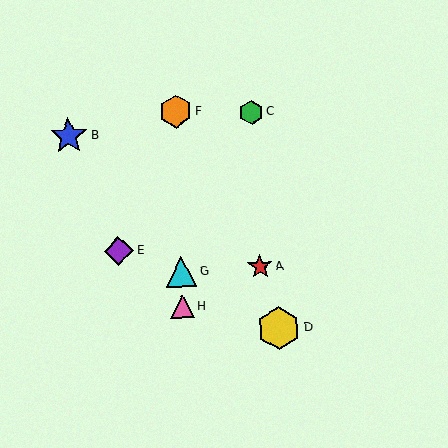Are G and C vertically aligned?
No, G is at x≈181 and C is at x≈251.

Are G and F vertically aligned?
Yes, both are at x≈181.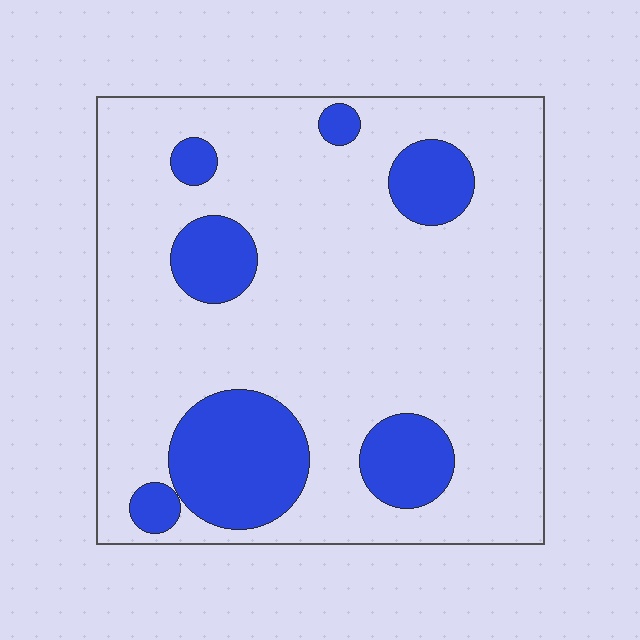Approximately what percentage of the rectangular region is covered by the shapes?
Approximately 20%.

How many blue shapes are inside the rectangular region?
7.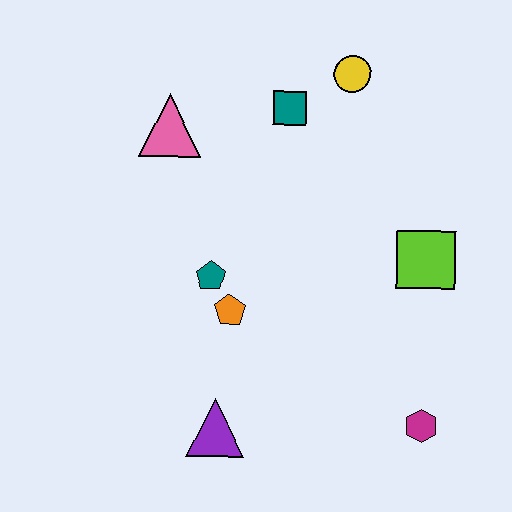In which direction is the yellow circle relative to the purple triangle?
The yellow circle is above the purple triangle.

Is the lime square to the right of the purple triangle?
Yes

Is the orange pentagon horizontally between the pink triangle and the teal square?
Yes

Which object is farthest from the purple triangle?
The yellow circle is farthest from the purple triangle.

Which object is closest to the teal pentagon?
The orange pentagon is closest to the teal pentagon.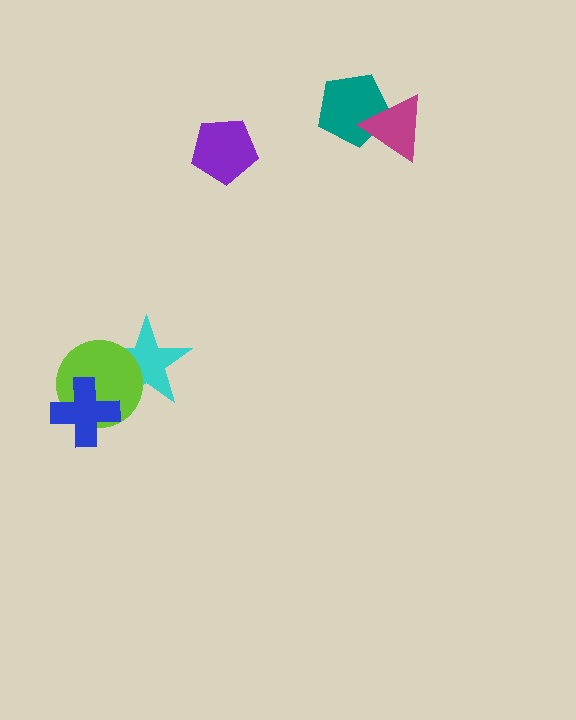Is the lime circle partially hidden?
Yes, it is partially covered by another shape.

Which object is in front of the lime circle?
The blue cross is in front of the lime circle.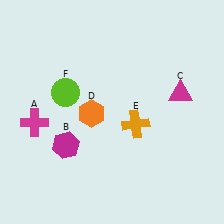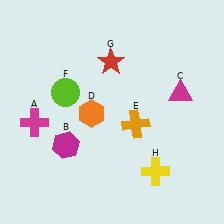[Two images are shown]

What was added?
A red star (G), a yellow cross (H) were added in Image 2.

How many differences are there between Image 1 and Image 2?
There are 2 differences between the two images.